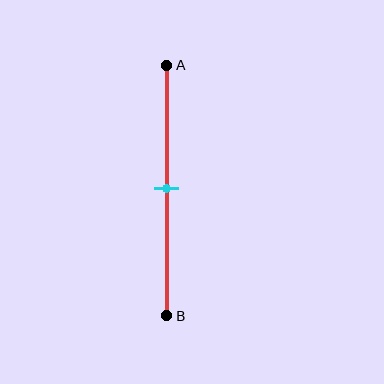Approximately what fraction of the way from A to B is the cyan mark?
The cyan mark is approximately 50% of the way from A to B.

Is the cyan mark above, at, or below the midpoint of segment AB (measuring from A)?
The cyan mark is approximately at the midpoint of segment AB.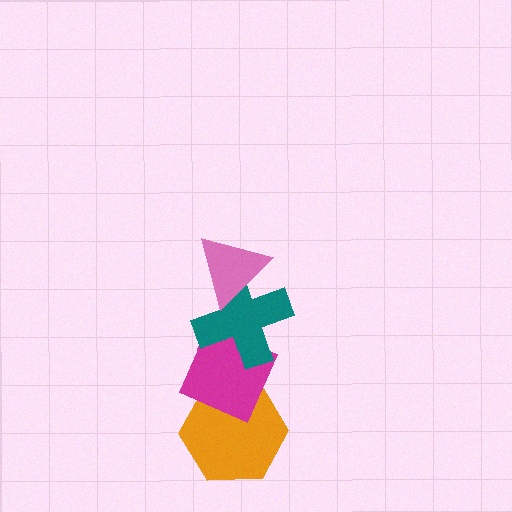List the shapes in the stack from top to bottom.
From top to bottom: the pink triangle, the teal cross, the magenta diamond, the orange hexagon.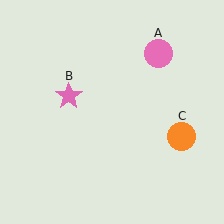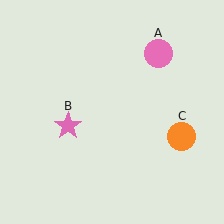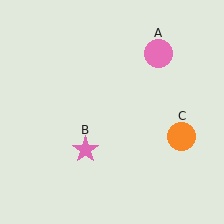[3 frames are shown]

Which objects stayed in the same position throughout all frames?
Pink circle (object A) and orange circle (object C) remained stationary.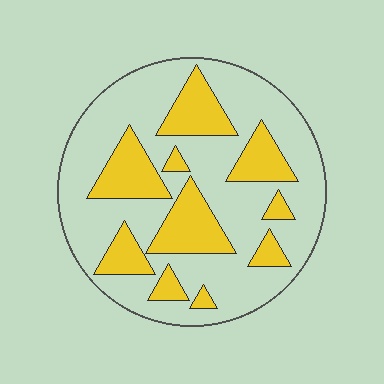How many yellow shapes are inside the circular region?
10.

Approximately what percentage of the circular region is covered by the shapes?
Approximately 30%.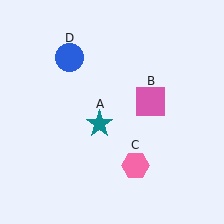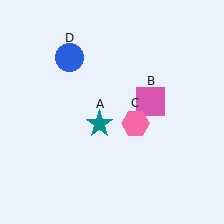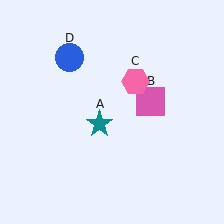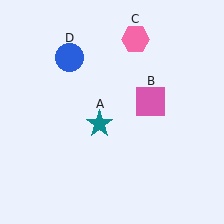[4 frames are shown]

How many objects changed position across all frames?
1 object changed position: pink hexagon (object C).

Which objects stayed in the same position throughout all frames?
Teal star (object A) and pink square (object B) and blue circle (object D) remained stationary.